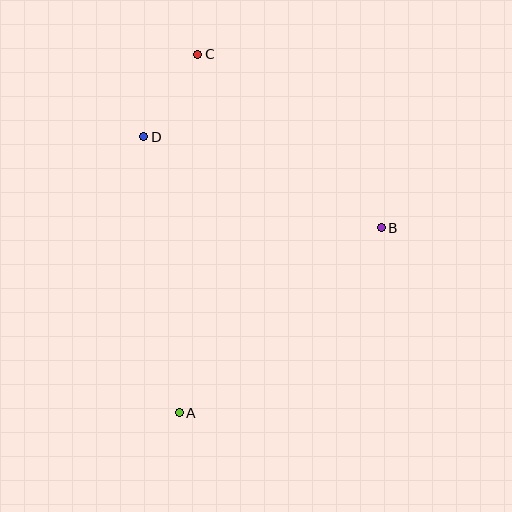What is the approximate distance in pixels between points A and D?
The distance between A and D is approximately 279 pixels.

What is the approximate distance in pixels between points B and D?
The distance between B and D is approximately 255 pixels.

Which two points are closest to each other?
Points C and D are closest to each other.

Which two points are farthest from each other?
Points A and C are farthest from each other.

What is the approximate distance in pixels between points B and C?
The distance between B and C is approximately 253 pixels.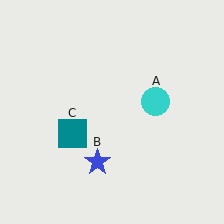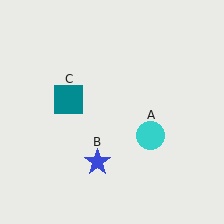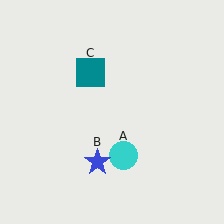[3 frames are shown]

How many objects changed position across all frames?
2 objects changed position: cyan circle (object A), teal square (object C).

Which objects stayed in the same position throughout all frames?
Blue star (object B) remained stationary.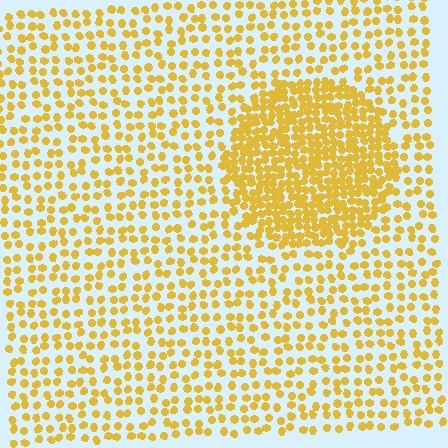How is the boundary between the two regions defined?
The boundary is defined by a change in element density (approximately 2.3x ratio). All elements are the same color, size, and shape.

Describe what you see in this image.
The image contains small yellow elements arranged at two different densities. A circle-shaped region is visible where the elements are more densely packed than the surrounding area.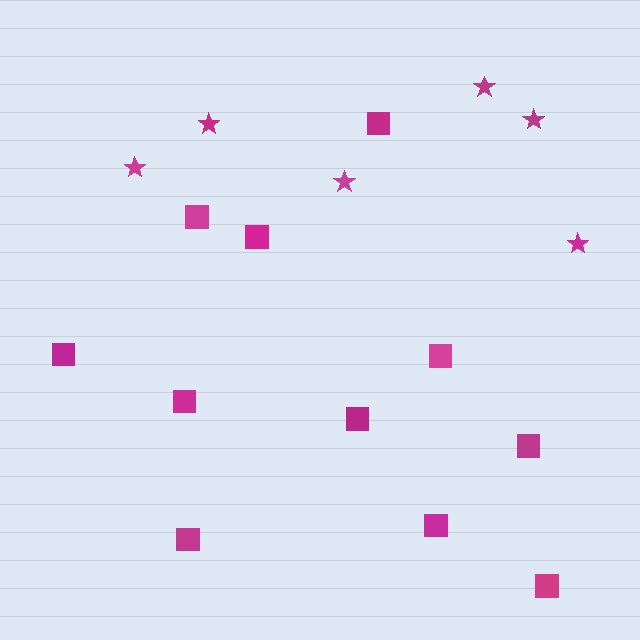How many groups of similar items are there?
There are 2 groups: one group of stars (6) and one group of squares (11).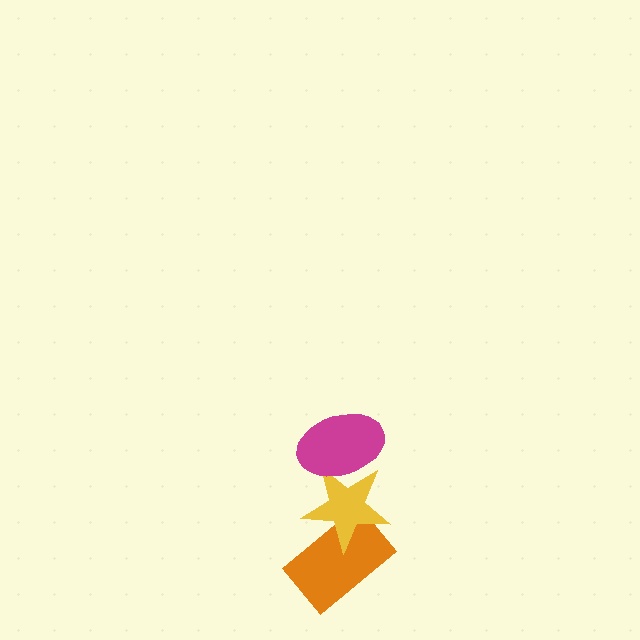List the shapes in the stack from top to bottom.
From top to bottom: the magenta ellipse, the yellow star, the orange rectangle.